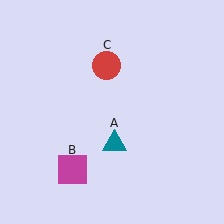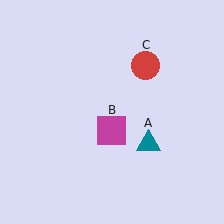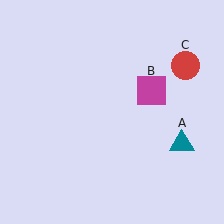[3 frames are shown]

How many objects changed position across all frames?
3 objects changed position: teal triangle (object A), magenta square (object B), red circle (object C).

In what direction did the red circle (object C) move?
The red circle (object C) moved right.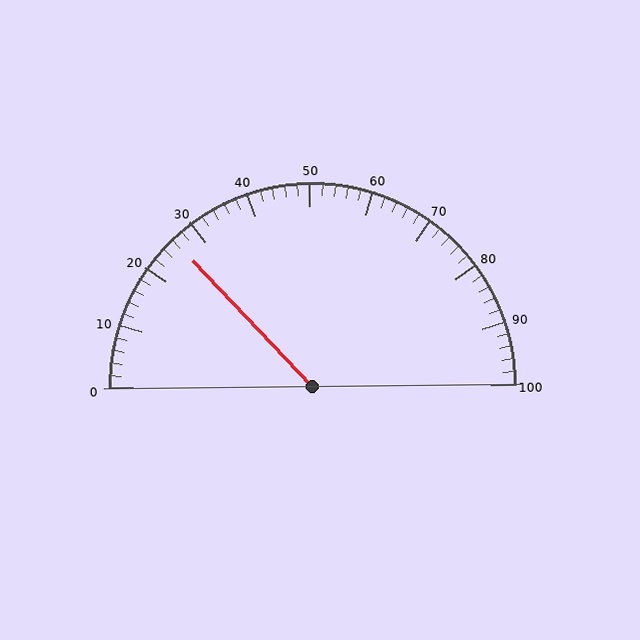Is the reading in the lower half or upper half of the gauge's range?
The reading is in the lower half of the range (0 to 100).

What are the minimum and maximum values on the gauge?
The gauge ranges from 0 to 100.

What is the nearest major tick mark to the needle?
The nearest major tick mark is 30.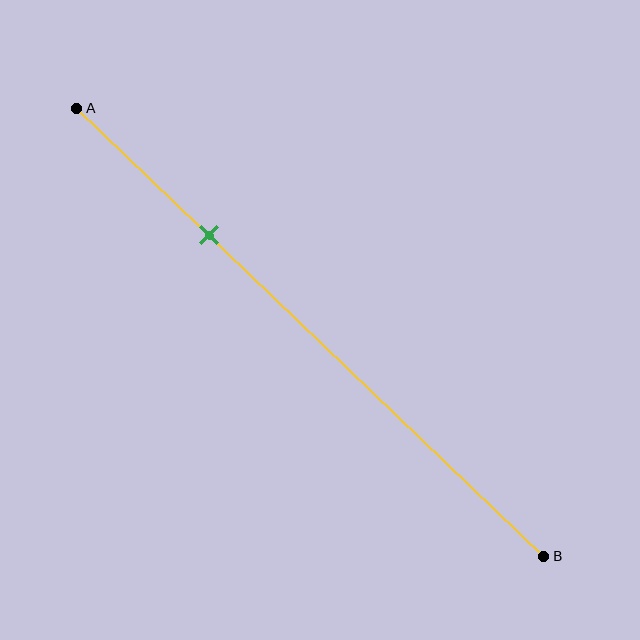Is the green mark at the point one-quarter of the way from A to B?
No, the mark is at about 30% from A, not at the 25% one-quarter point.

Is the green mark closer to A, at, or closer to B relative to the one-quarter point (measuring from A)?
The green mark is closer to point B than the one-quarter point of segment AB.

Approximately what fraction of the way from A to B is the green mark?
The green mark is approximately 30% of the way from A to B.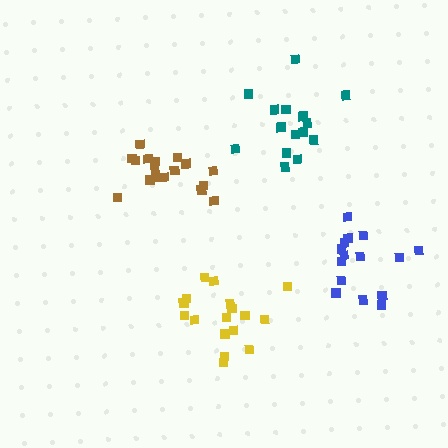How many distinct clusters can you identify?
There are 4 distinct clusters.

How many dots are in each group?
Group 1: 17 dots, Group 2: 17 dots, Group 3: 15 dots, Group 4: 16 dots (65 total).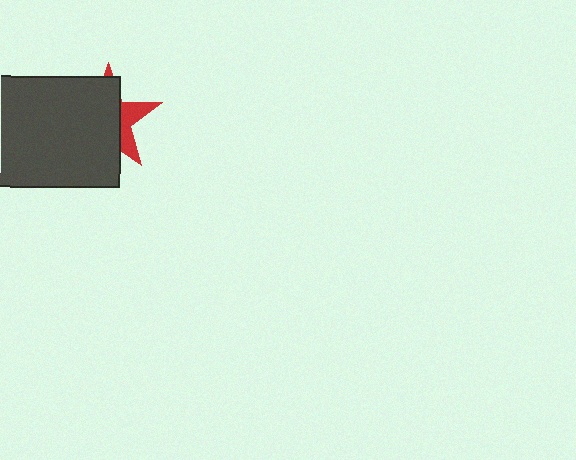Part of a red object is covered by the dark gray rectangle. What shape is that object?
It is a star.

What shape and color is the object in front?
The object in front is a dark gray rectangle.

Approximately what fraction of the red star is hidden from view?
Roughly 69% of the red star is hidden behind the dark gray rectangle.